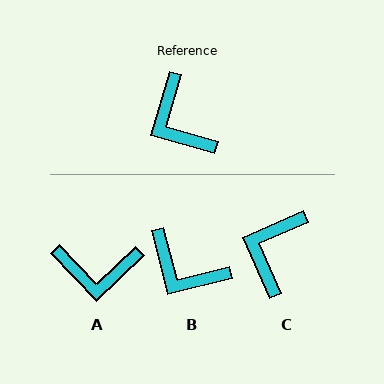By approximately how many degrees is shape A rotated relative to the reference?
Approximately 60 degrees counter-clockwise.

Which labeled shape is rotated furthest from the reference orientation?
A, about 60 degrees away.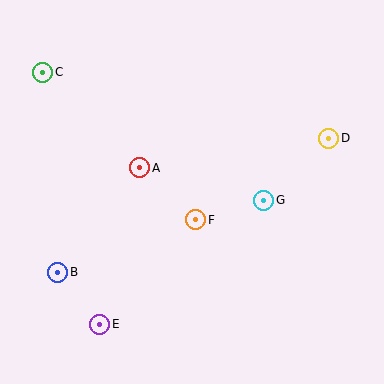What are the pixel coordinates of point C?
Point C is at (43, 72).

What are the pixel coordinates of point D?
Point D is at (329, 138).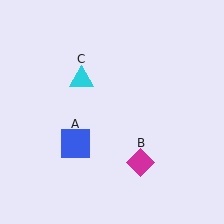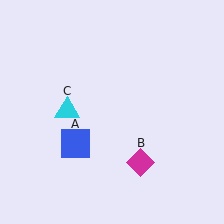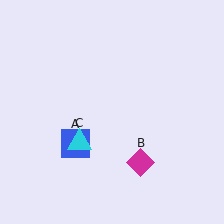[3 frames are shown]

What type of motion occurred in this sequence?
The cyan triangle (object C) rotated counterclockwise around the center of the scene.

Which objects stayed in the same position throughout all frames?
Blue square (object A) and magenta diamond (object B) remained stationary.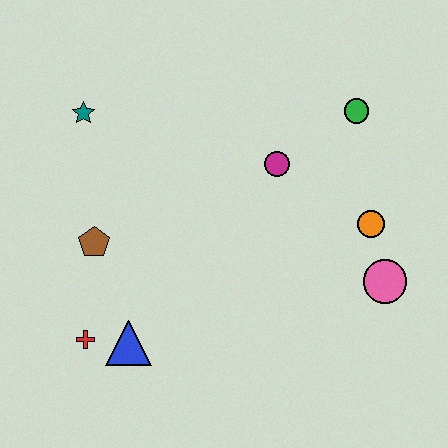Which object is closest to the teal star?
The brown pentagon is closest to the teal star.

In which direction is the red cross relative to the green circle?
The red cross is to the left of the green circle.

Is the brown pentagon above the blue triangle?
Yes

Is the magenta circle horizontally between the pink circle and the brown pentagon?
Yes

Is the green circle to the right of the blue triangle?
Yes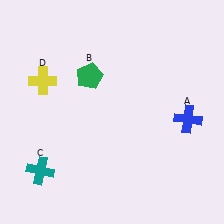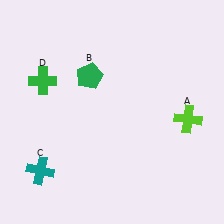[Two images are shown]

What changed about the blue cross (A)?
In Image 1, A is blue. In Image 2, it changed to lime.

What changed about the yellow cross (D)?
In Image 1, D is yellow. In Image 2, it changed to green.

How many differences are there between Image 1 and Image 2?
There are 2 differences between the two images.